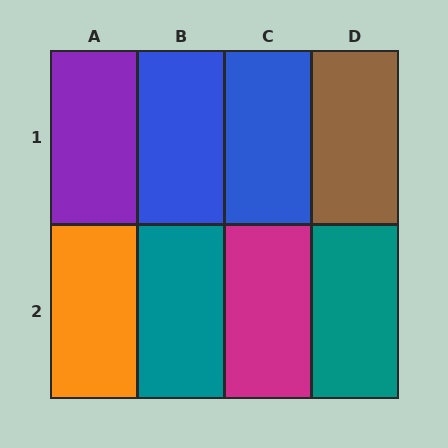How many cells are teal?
2 cells are teal.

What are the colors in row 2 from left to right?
Orange, teal, magenta, teal.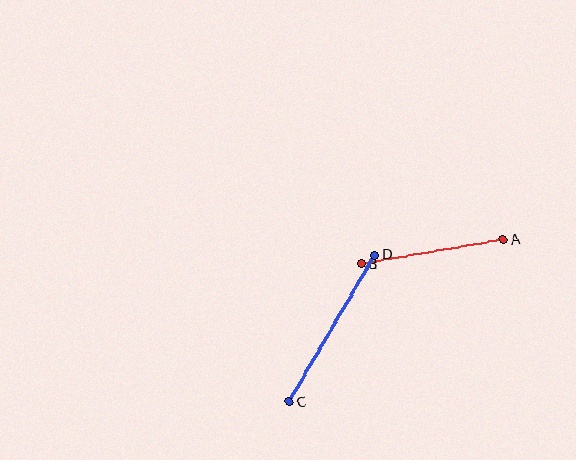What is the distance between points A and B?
The distance is approximately 143 pixels.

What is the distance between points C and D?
The distance is approximately 170 pixels.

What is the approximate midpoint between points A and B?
The midpoint is at approximately (432, 252) pixels.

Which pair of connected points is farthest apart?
Points C and D are farthest apart.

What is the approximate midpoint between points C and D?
The midpoint is at approximately (332, 328) pixels.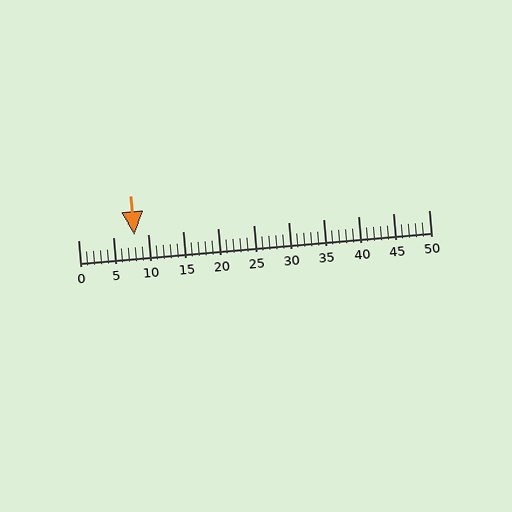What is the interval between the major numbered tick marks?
The major tick marks are spaced 5 units apart.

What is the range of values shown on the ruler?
The ruler shows values from 0 to 50.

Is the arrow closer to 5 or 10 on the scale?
The arrow is closer to 10.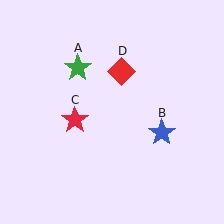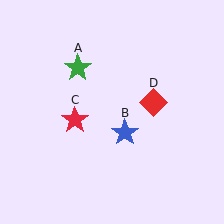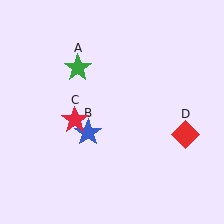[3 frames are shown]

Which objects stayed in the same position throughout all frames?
Green star (object A) and red star (object C) remained stationary.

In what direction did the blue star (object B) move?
The blue star (object B) moved left.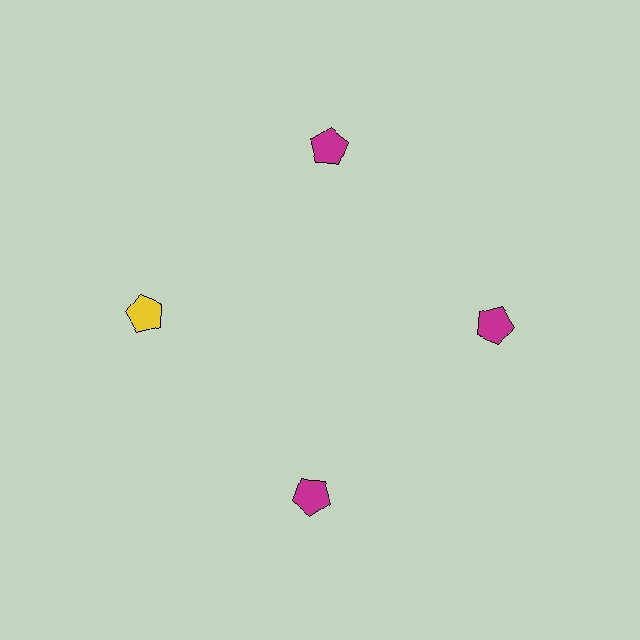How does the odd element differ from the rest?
It has a different color: yellow instead of magenta.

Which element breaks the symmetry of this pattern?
The yellow pentagon at roughly the 9 o'clock position breaks the symmetry. All other shapes are magenta pentagons.